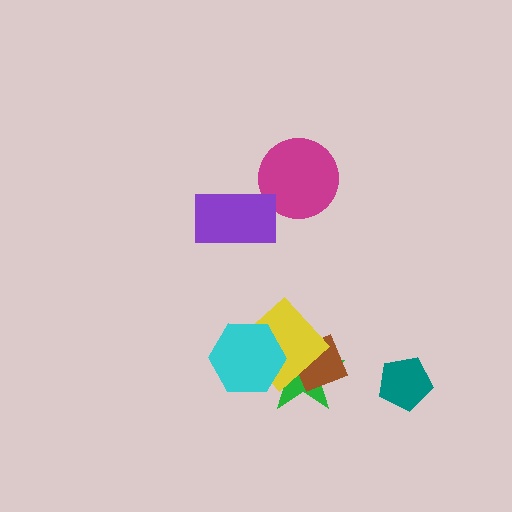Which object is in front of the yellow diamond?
The cyan hexagon is in front of the yellow diamond.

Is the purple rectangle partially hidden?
No, no other shape covers it.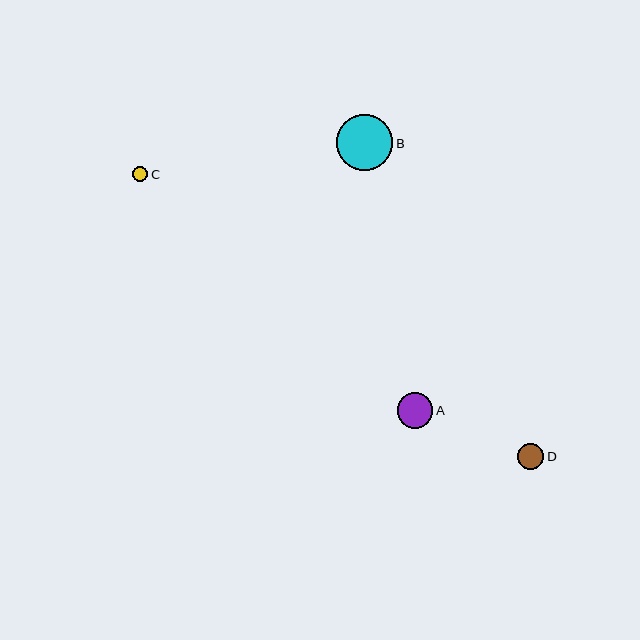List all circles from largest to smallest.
From largest to smallest: B, A, D, C.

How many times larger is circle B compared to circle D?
Circle B is approximately 2.1 times the size of circle D.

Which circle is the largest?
Circle B is the largest with a size of approximately 56 pixels.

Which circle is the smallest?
Circle C is the smallest with a size of approximately 15 pixels.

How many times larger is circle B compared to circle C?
Circle B is approximately 3.7 times the size of circle C.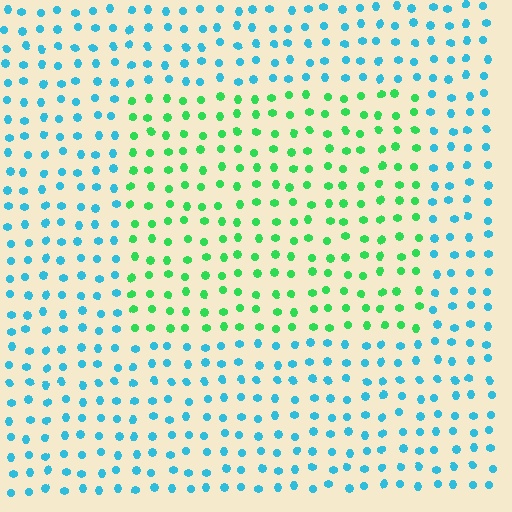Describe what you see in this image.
The image is filled with small cyan elements in a uniform arrangement. A rectangle-shaped region is visible where the elements are tinted to a slightly different hue, forming a subtle color boundary.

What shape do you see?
I see a rectangle.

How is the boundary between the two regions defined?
The boundary is defined purely by a slight shift in hue (about 58 degrees). Spacing, size, and orientation are identical on both sides.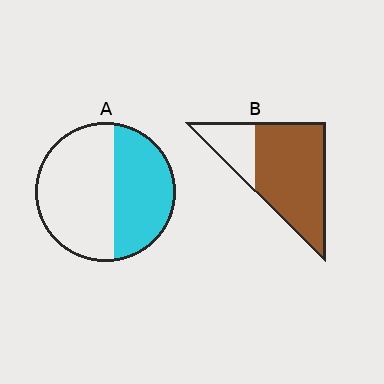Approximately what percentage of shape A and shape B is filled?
A is approximately 40% and B is approximately 75%.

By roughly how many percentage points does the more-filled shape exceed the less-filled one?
By roughly 35 percentage points (B over A).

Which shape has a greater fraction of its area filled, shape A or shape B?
Shape B.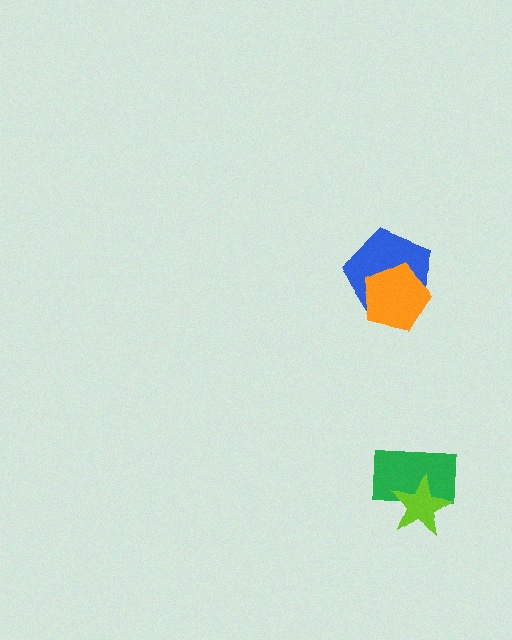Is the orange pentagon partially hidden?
No, no other shape covers it.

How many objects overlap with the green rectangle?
1 object overlaps with the green rectangle.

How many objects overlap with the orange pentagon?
1 object overlaps with the orange pentagon.